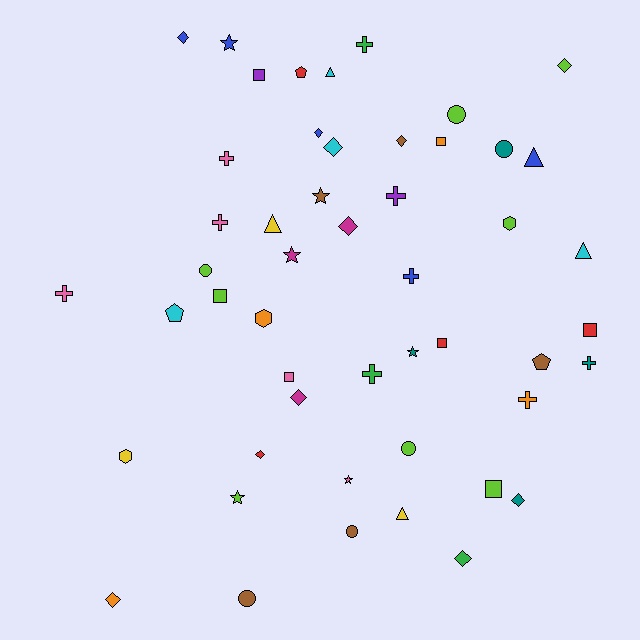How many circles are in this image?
There are 6 circles.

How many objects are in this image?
There are 50 objects.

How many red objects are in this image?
There are 4 red objects.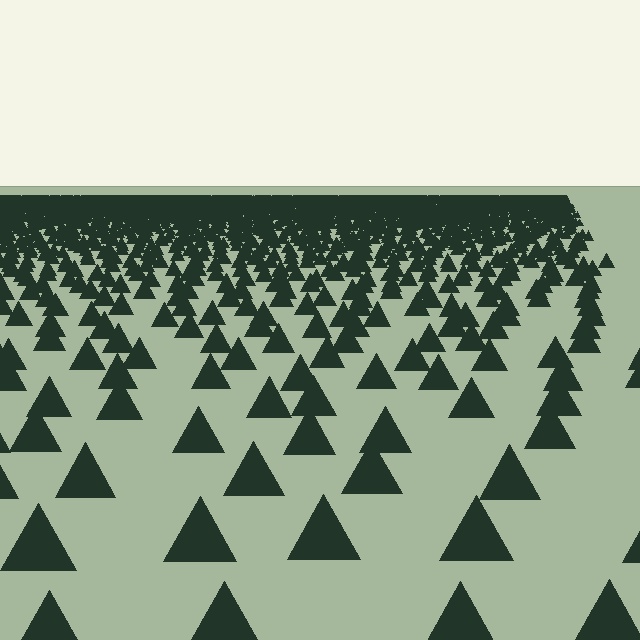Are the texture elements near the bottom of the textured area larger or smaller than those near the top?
Larger. Near the bottom, elements are closer to the viewer and appear at a bigger on-screen size.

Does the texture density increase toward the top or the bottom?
Density increases toward the top.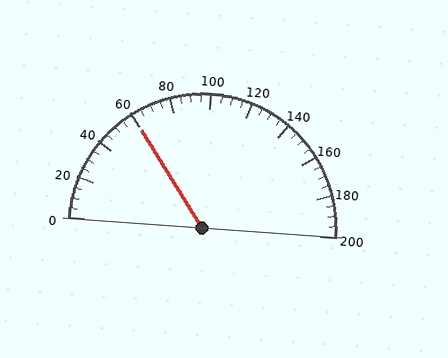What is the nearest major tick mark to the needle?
The nearest major tick mark is 60.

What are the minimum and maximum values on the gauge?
The gauge ranges from 0 to 200.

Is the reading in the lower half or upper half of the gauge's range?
The reading is in the lower half of the range (0 to 200).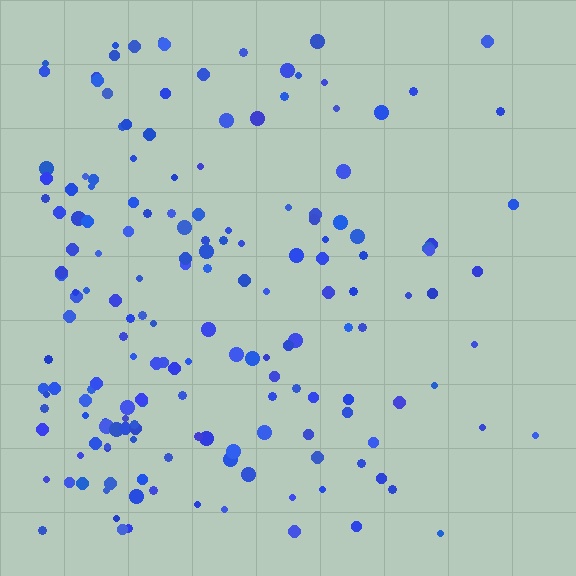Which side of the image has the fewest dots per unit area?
The right.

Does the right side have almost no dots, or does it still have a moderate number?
Still a moderate number, just noticeably fewer than the left.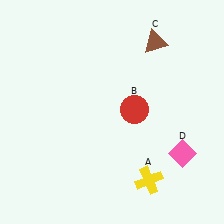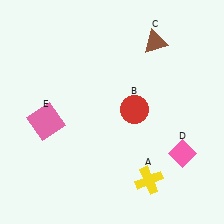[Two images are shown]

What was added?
A pink square (E) was added in Image 2.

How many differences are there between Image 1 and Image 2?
There is 1 difference between the two images.